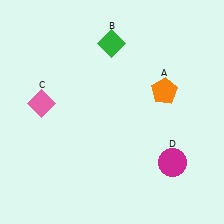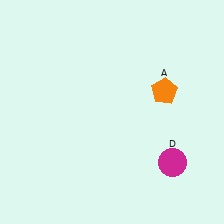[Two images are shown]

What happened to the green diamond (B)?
The green diamond (B) was removed in Image 2. It was in the top-left area of Image 1.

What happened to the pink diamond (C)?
The pink diamond (C) was removed in Image 2. It was in the top-left area of Image 1.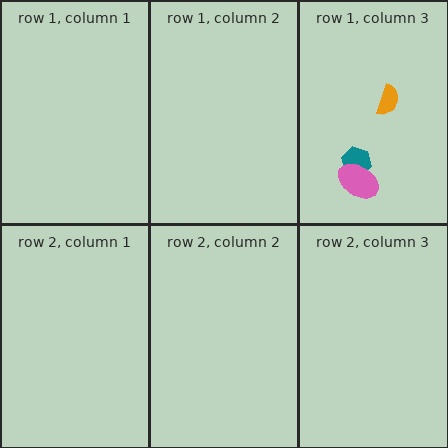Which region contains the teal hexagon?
The row 1, column 3 region.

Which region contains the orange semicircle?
The row 1, column 3 region.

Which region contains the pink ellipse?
The row 1, column 3 region.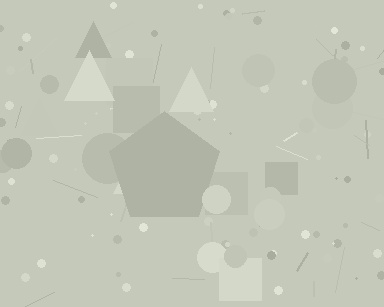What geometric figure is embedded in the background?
A pentagon is embedded in the background.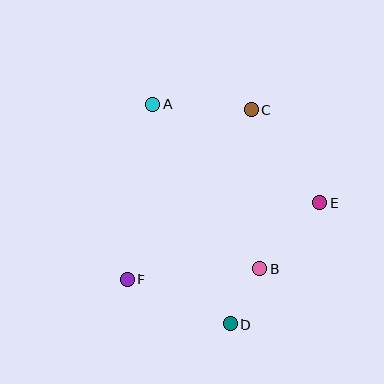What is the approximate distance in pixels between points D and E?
The distance between D and E is approximately 151 pixels.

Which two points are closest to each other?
Points B and D are closest to each other.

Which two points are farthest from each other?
Points A and D are farthest from each other.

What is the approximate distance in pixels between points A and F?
The distance between A and F is approximately 178 pixels.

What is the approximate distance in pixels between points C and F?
The distance between C and F is approximately 210 pixels.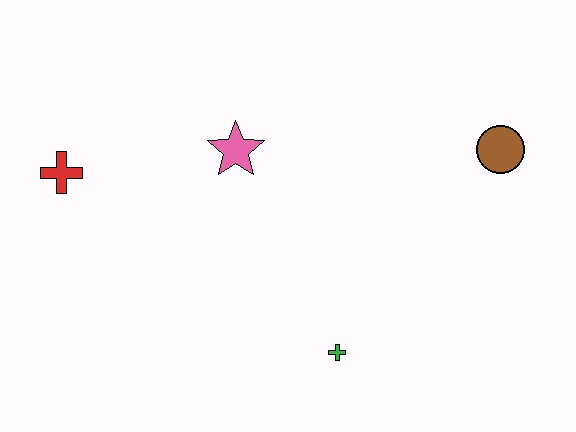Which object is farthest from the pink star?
The brown circle is farthest from the pink star.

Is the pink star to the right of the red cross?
Yes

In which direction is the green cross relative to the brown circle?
The green cross is below the brown circle.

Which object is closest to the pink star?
The red cross is closest to the pink star.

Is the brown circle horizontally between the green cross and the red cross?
No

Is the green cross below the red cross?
Yes